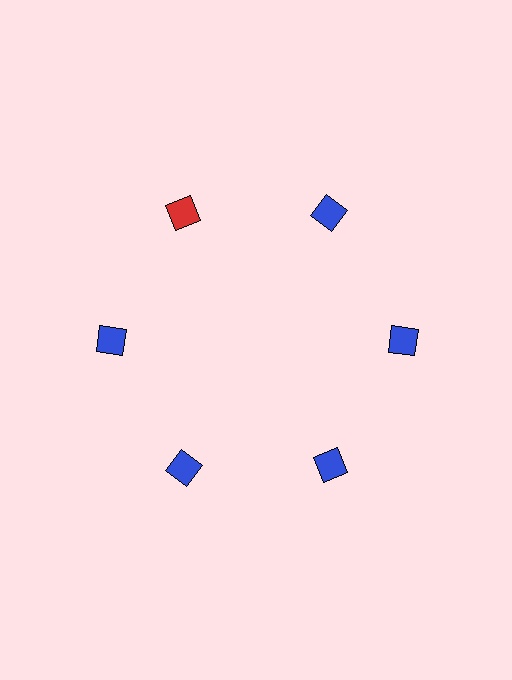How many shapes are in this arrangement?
There are 6 shapes arranged in a ring pattern.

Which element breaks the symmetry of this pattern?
The red diamond at roughly the 11 o'clock position breaks the symmetry. All other shapes are blue diamonds.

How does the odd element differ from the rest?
It has a different color: red instead of blue.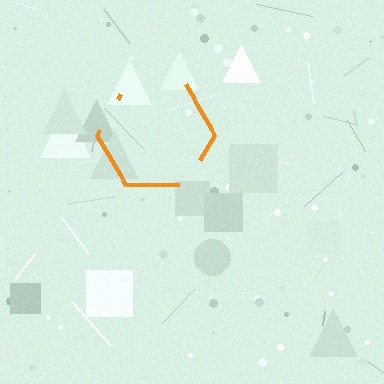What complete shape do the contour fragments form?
The contour fragments form a hexagon.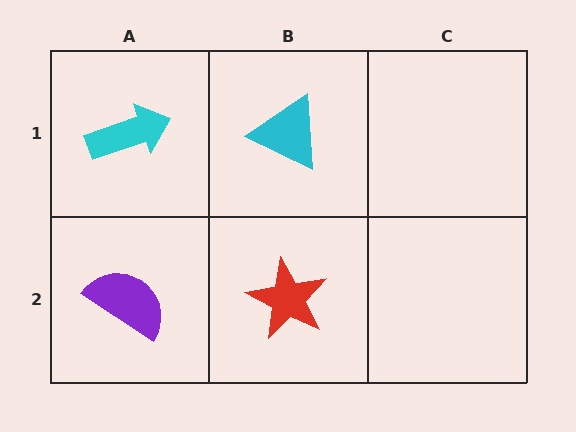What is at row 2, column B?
A red star.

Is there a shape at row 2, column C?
No, that cell is empty.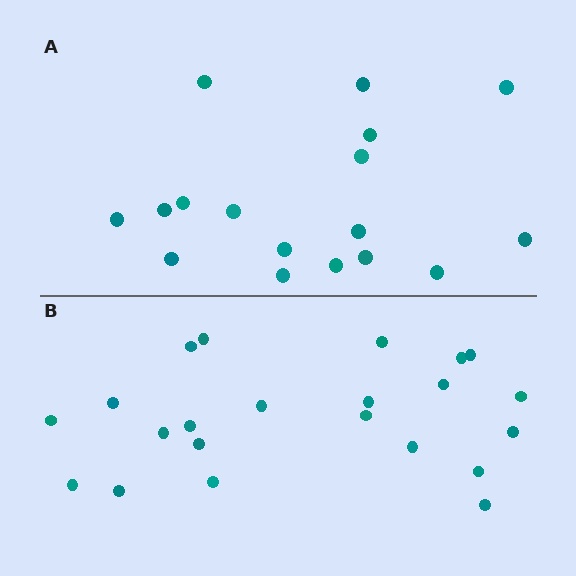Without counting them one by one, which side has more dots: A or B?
Region B (the bottom region) has more dots.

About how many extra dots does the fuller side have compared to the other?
Region B has about 5 more dots than region A.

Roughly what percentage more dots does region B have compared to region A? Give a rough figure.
About 30% more.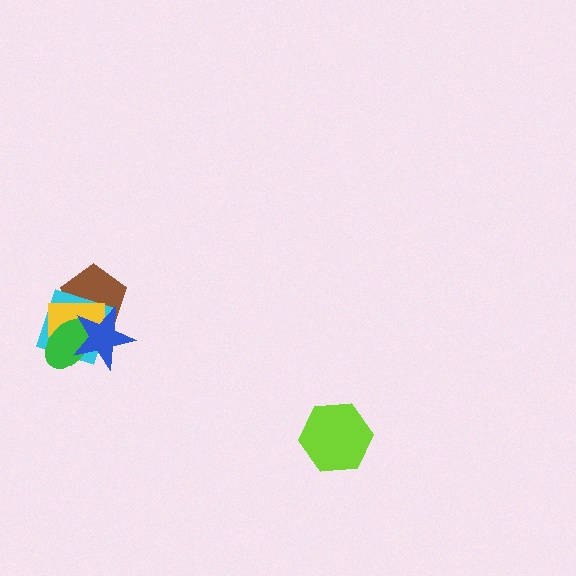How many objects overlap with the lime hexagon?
0 objects overlap with the lime hexagon.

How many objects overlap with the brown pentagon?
4 objects overlap with the brown pentagon.